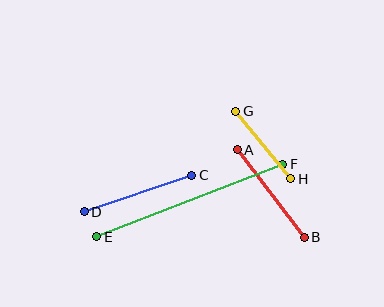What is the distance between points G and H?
The distance is approximately 87 pixels.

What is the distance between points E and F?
The distance is approximately 199 pixels.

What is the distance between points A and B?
The distance is approximately 111 pixels.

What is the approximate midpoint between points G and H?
The midpoint is at approximately (263, 145) pixels.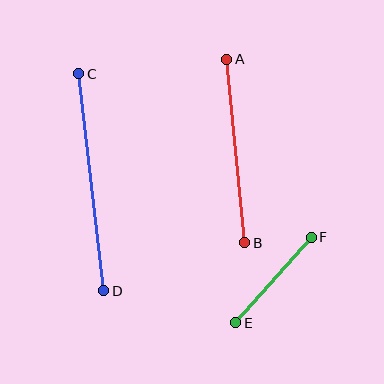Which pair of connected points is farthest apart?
Points C and D are farthest apart.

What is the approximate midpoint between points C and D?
The midpoint is at approximately (91, 182) pixels.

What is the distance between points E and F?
The distance is approximately 114 pixels.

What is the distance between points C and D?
The distance is approximately 219 pixels.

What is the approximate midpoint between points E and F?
The midpoint is at approximately (274, 280) pixels.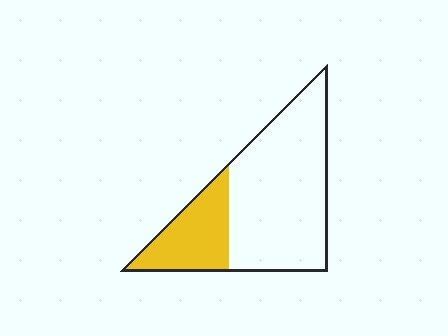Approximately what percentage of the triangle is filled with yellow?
Approximately 30%.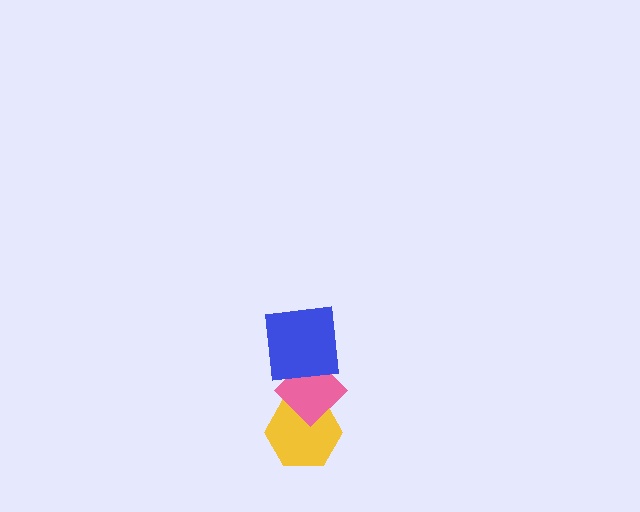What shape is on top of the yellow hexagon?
The pink diamond is on top of the yellow hexagon.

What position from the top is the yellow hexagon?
The yellow hexagon is 3rd from the top.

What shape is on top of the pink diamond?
The blue square is on top of the pink diamond.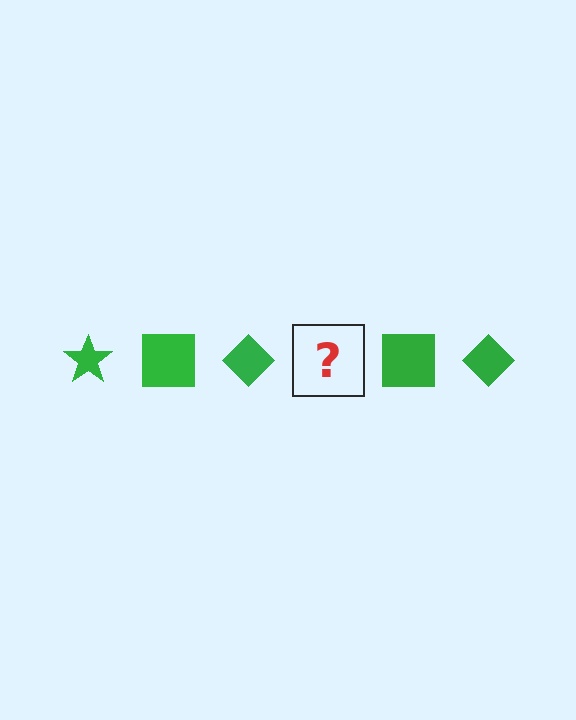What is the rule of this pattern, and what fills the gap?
The rule is that the pattern cycles through star, square, diamond shapes in green. The gap should be filled with a green star.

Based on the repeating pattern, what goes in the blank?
The blank should be a green star.